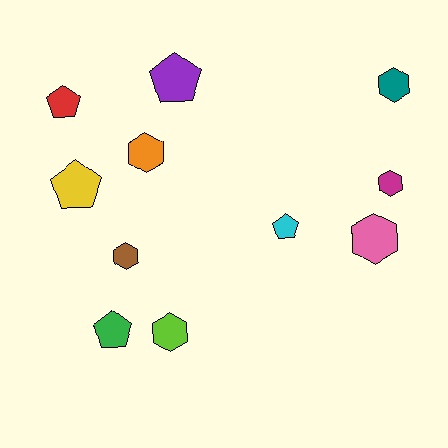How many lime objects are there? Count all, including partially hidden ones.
There is 1 lime object.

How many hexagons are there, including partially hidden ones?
There are 6 hexagons.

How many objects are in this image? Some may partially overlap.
There are 11 objects.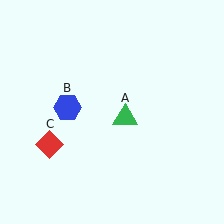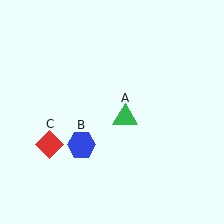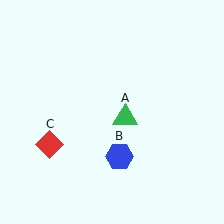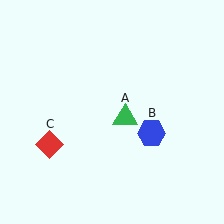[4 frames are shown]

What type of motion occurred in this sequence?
The blue hexagon (object B) rotated counterclockwise around the center of the scene.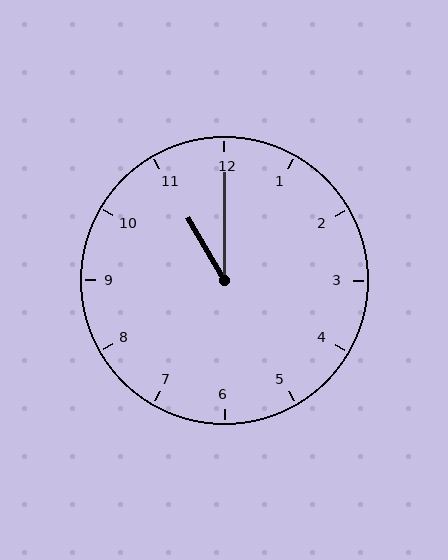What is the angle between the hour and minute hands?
Approximately 30 degrees.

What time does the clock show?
11:00.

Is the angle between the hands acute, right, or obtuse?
It is acute.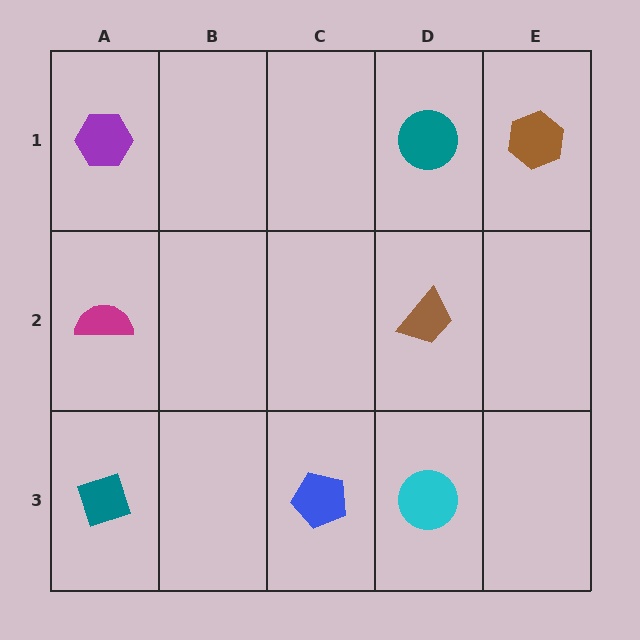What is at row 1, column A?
A purple hexagon.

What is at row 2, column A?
A magenta semicircle.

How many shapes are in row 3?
3 shapes.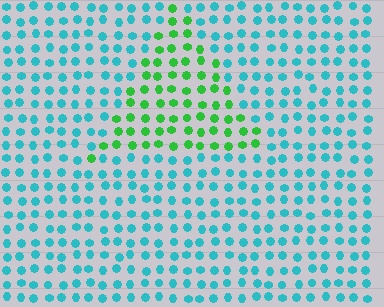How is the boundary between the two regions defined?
The boundary is defined purely by a slight shift in hue (about 57 degrees). Spacing, size, and orientation are identical on both sides.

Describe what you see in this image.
The image is filled with small cyan elements in a uniform arrangement. A triangle-shaped region is visible where the elements are tinted to a slightly different hue, forming a subtle color boundary.